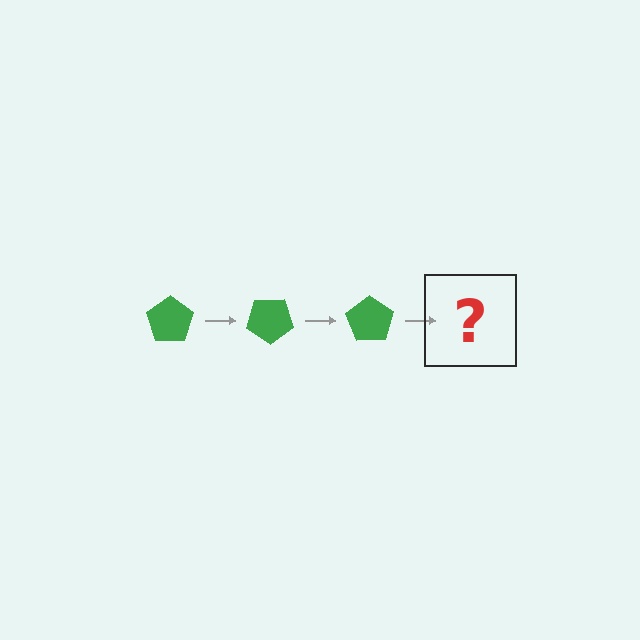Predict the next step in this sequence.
The next step is a green pentagon rotated 105 degrees.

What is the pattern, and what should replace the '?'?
The pattern is that the pentagon rotates 35 degrees each step. The '?' should be a green pentagon rotated 105 degrees.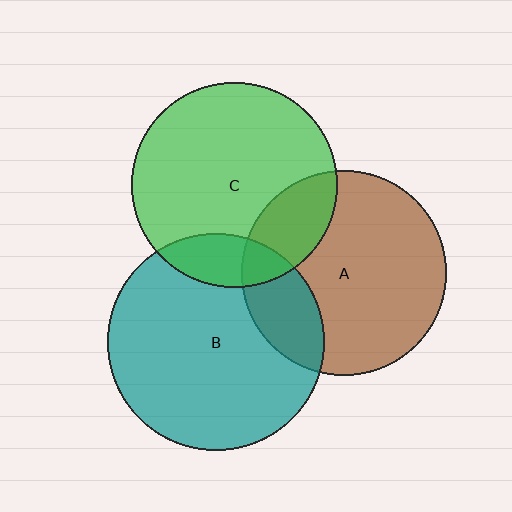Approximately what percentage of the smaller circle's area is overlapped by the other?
Approximately 20%.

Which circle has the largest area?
Circle B (teal).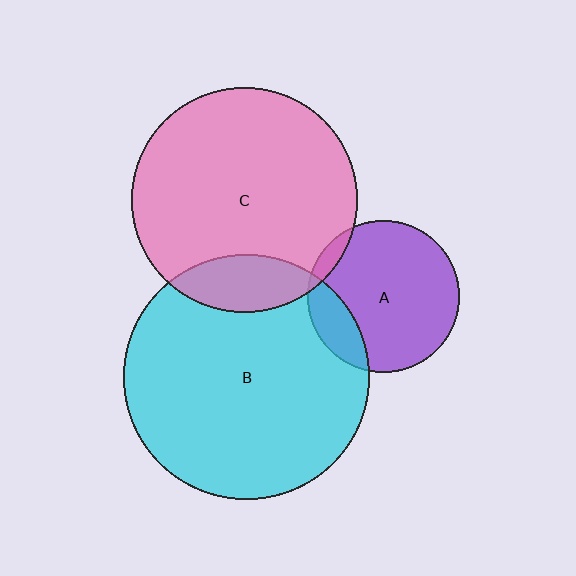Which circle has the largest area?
Circle B (cyan).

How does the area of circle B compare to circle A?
Approximately 2.6 times.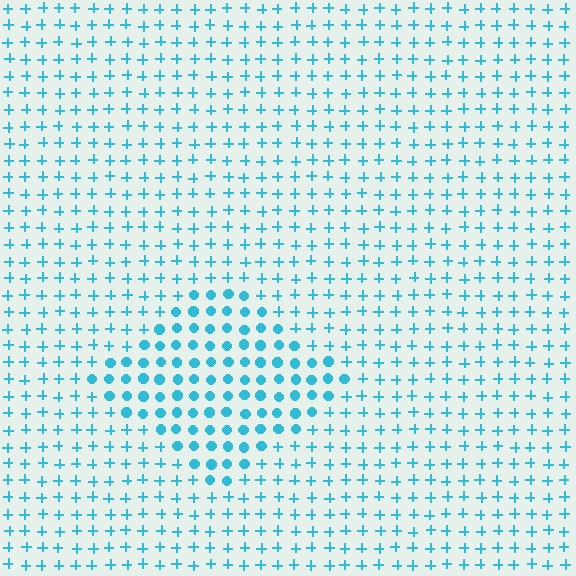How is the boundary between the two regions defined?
The boundary is defined by a change in element shape: circles inside vs. plus signs outside. All elements share the same color and spacing.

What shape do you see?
I see a diamond.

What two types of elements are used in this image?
The image uses circles inside the diamond region and plus signs outside it.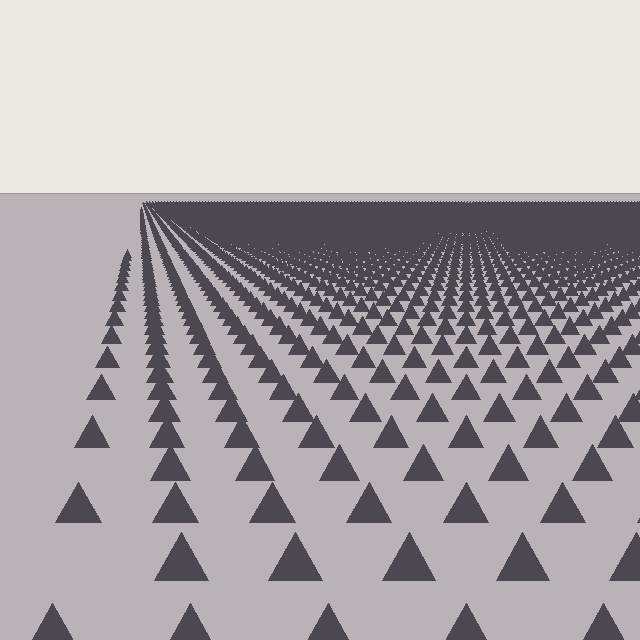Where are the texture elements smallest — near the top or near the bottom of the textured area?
Near the top.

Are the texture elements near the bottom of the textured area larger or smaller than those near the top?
Larger. Near the bottom, elements are closer to the viewer and appear at a bigger on-screen size.